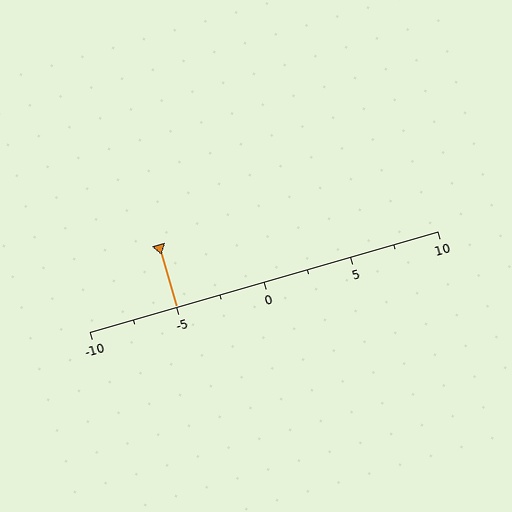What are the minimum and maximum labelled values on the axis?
The axis runs from -10 to 10.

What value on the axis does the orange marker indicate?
The marker indicates approximately -5.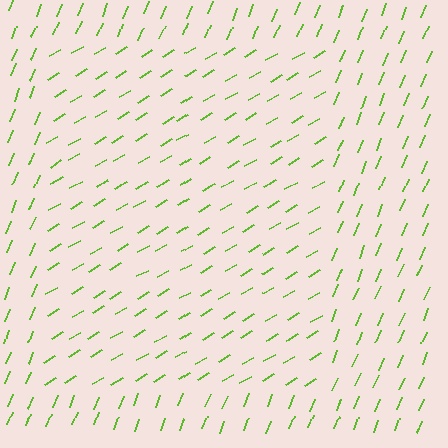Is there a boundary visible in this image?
Yes, there is a texture boundary formed by a change in line orientation.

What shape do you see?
I see a rectangle.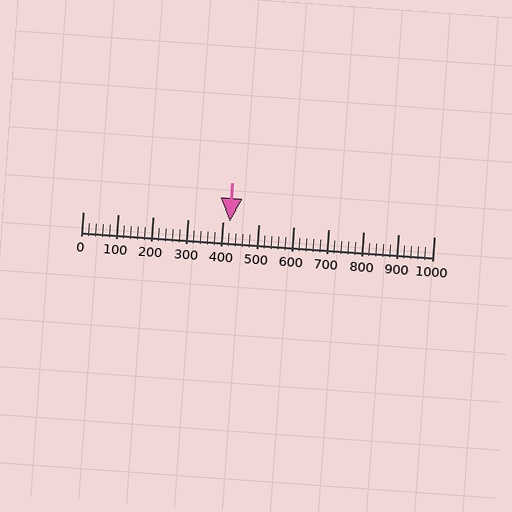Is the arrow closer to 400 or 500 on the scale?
The arrow is closer to 400.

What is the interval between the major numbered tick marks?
The major tick marks are spaced 100 units apart.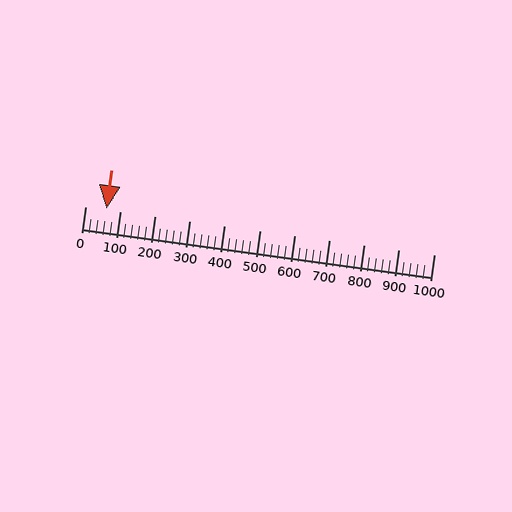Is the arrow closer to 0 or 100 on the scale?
The arrow is closer to 100.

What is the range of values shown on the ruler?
The ruler shows values from 0 to 1000.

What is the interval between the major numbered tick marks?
The major tick marks are spaced 100 units apart.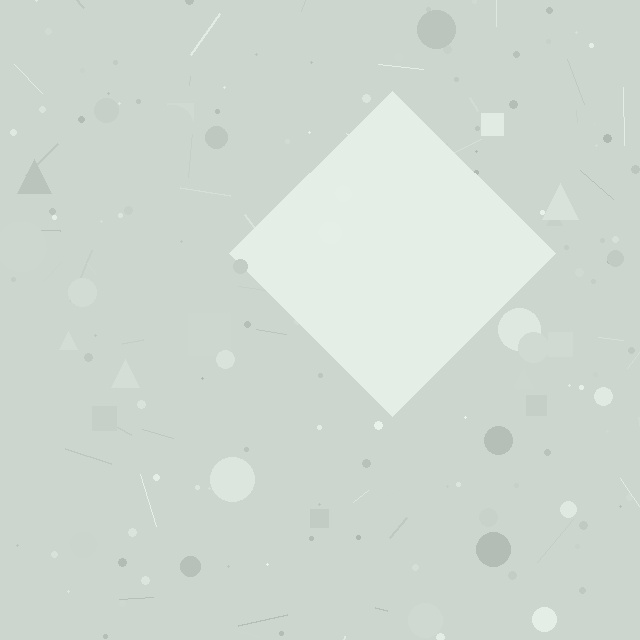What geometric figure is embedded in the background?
A diamond is embedded in the background.